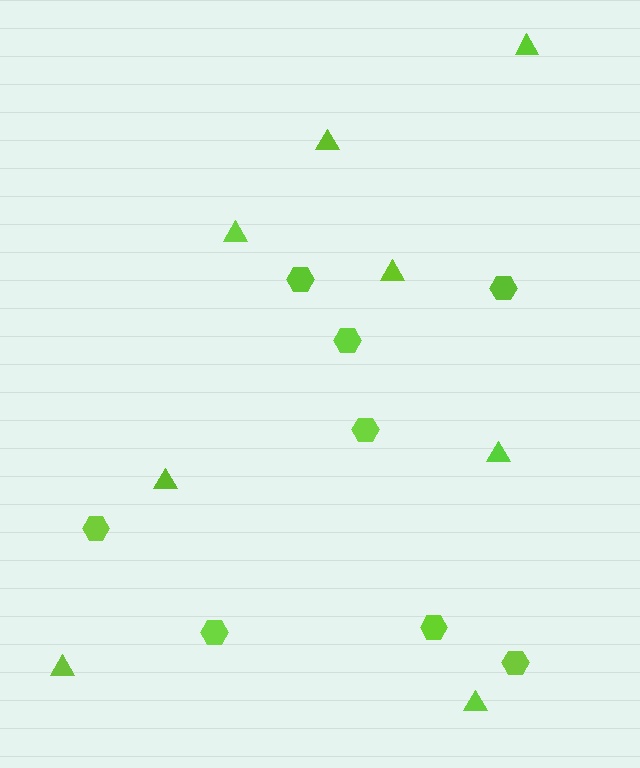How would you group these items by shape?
There are 2 groups: one group of hexagons (8) and one group of triangles (8).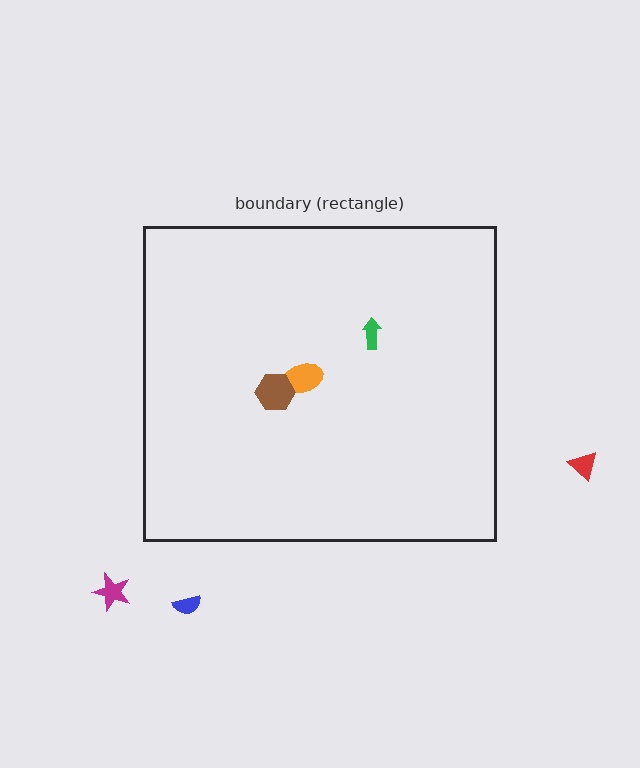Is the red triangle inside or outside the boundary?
Outside.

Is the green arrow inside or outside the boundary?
Inside.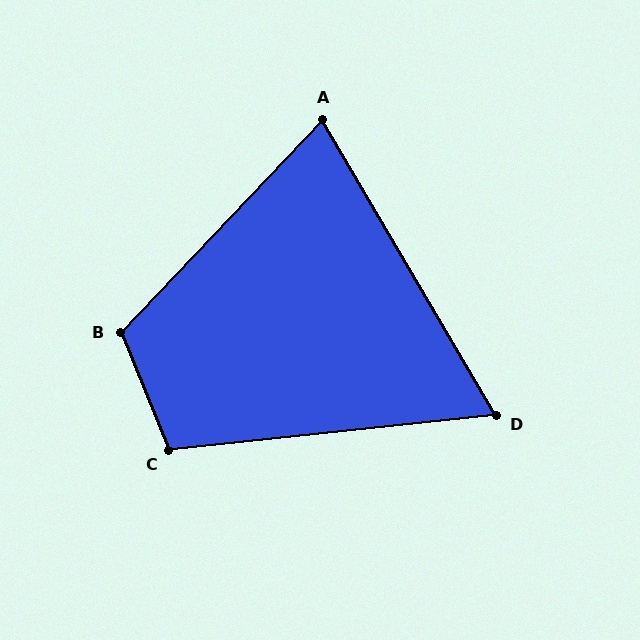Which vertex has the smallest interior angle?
D, at approximately 66 degrees.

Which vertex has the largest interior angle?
B, at approximately 114 degrees.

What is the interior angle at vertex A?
Approximately 74 degrees (acute).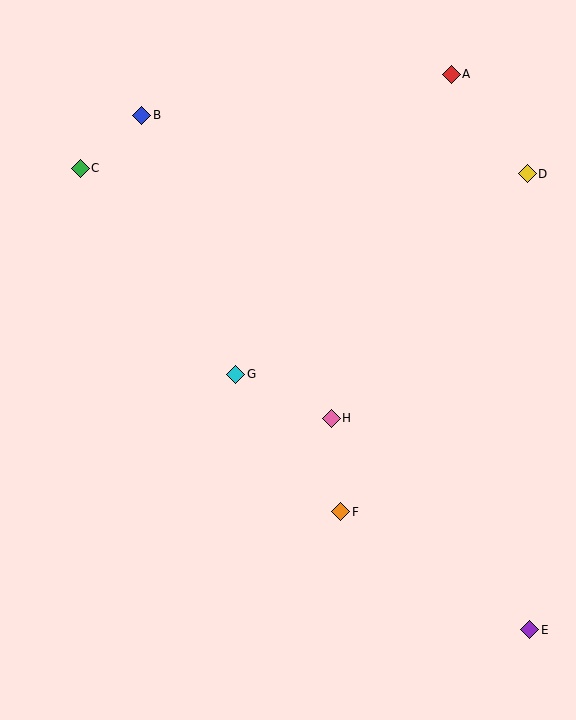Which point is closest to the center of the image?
Point G at (236, 374) is closest to the center.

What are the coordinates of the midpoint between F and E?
The midpoint between F and E is at (435, 571).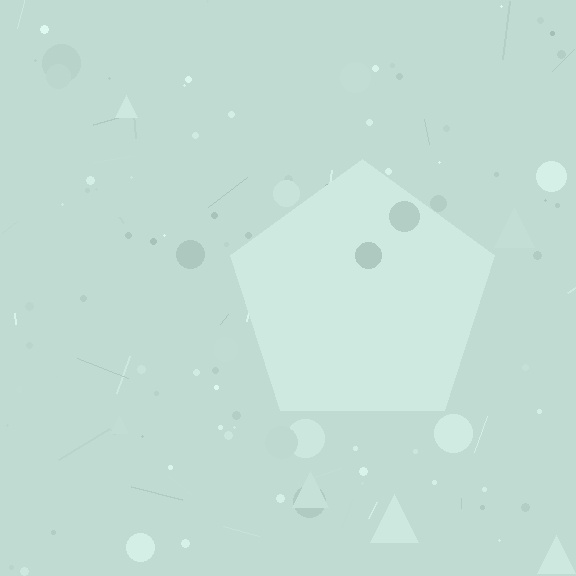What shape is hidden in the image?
A pentagon is hidden in the image.